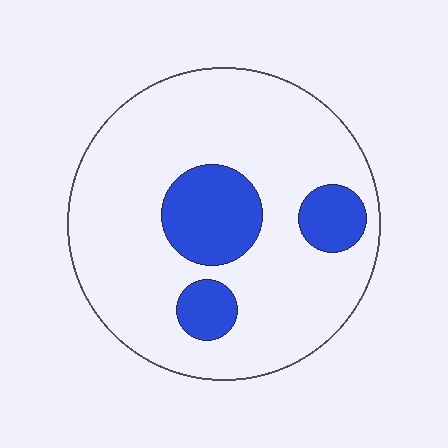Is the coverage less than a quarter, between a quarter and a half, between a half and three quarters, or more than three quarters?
Less than a quarter.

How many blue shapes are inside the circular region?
3.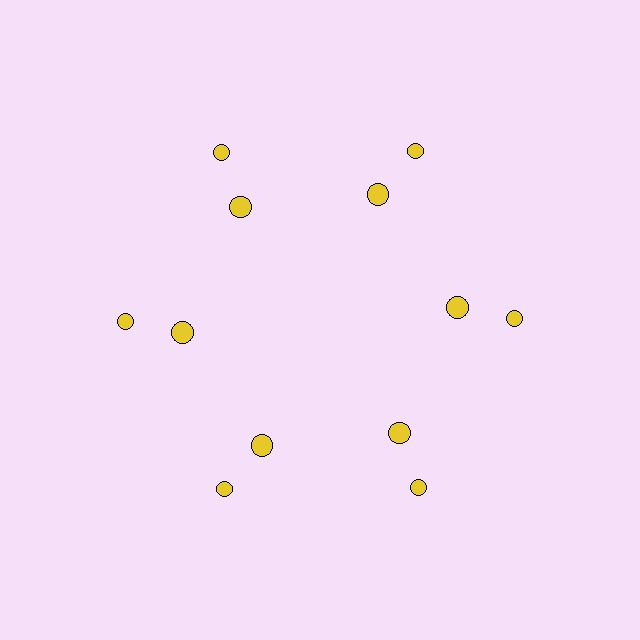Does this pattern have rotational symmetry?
Yes, this pattern has 6-fold rotational symmetry. It looks the same after rotating 60 degrees around the center.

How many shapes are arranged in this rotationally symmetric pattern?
There are 12 shapes, arranged in 6 groups of 2.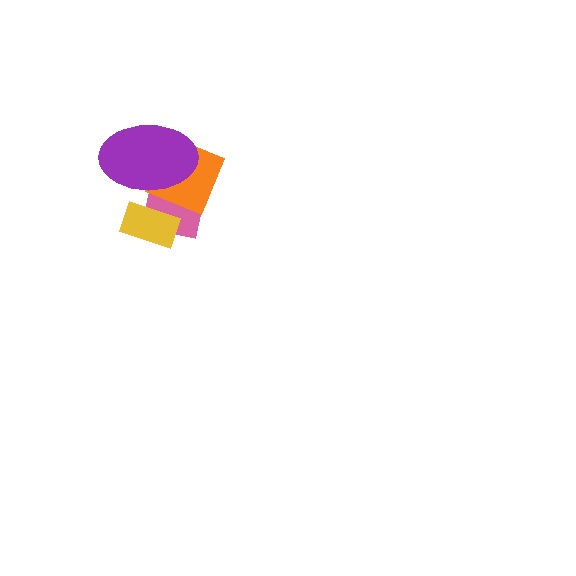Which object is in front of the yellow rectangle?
The purple ellipse is in front of the yellow rectangle.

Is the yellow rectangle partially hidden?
Yes, it is partially covered by another shape.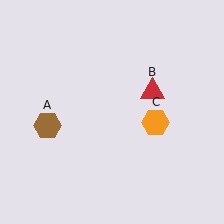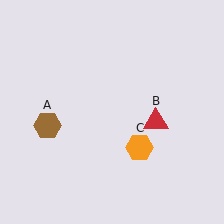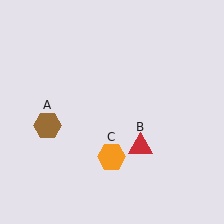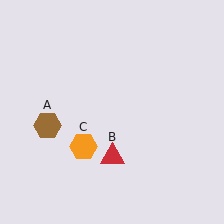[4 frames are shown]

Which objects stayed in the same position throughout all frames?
Brown hexagon (object A) remained stationary.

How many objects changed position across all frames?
2 objects changed position: red triangle (object B), orange hexagon (object C).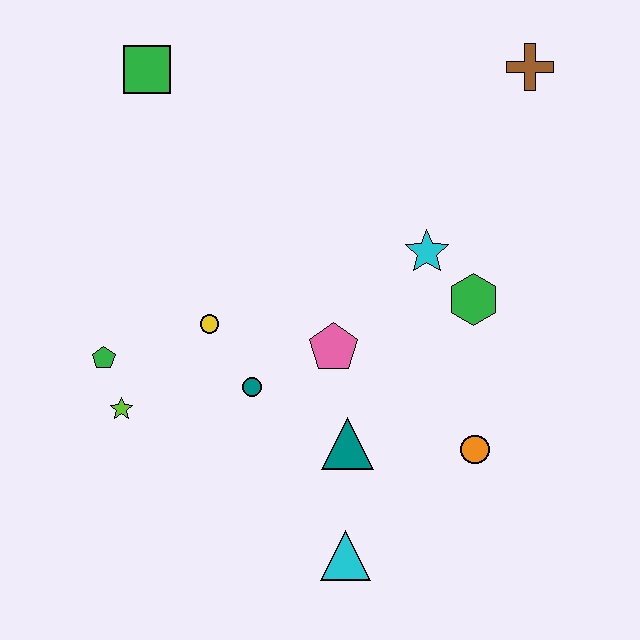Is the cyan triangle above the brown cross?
No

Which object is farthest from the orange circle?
The green square is farthest from the orange circle.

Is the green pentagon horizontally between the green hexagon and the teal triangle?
No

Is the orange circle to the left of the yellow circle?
No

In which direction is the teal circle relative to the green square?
The teal circle is below the green square.